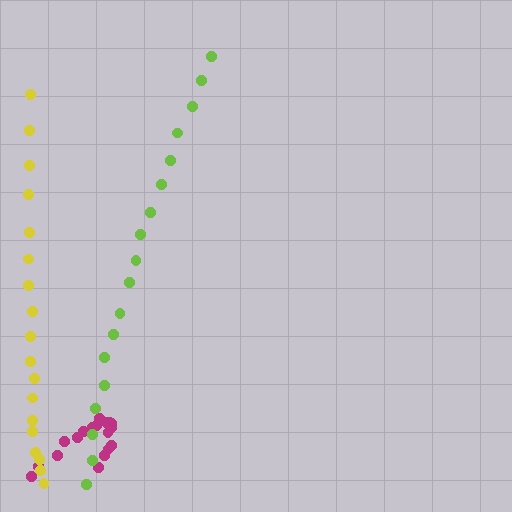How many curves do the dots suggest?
There are 3 distinct paths.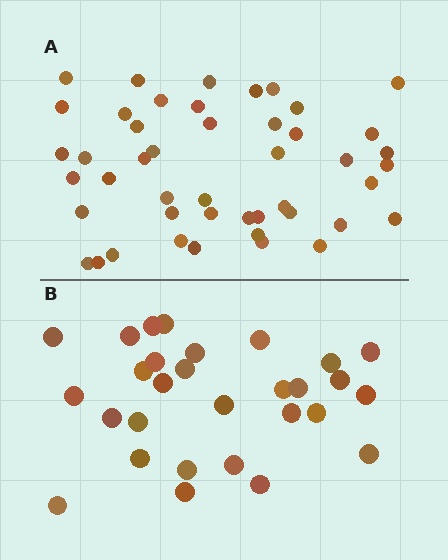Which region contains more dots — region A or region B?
Region A (the top region) has more dots.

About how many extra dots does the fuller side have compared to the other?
Region A has approximately 15 more dots than region B.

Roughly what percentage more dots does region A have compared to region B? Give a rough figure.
About 60% more.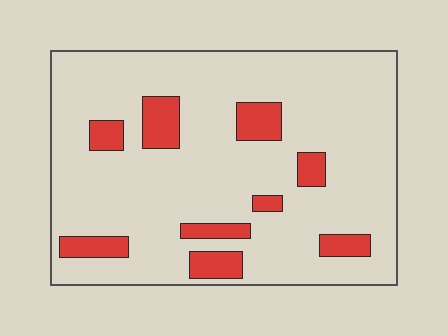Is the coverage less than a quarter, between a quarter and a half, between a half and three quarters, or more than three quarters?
Less than a quarter.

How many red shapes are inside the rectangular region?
9.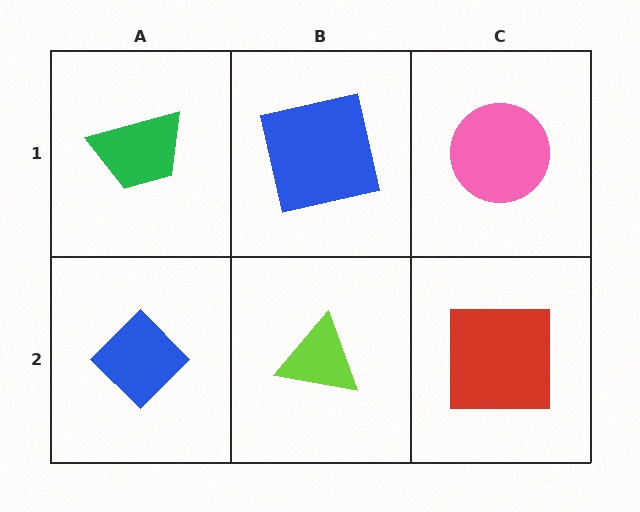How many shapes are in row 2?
3 shapes.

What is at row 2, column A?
A blue diamond.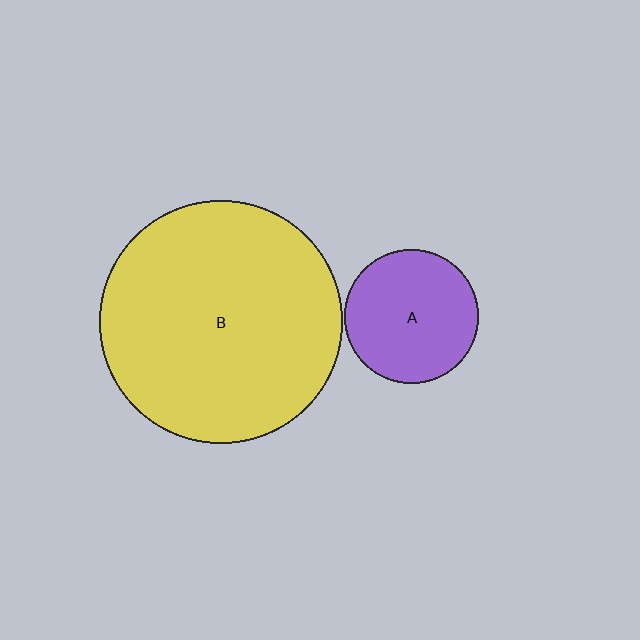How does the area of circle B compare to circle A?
Approximately 3.3 times.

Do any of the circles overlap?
No, none of the circles overlap.